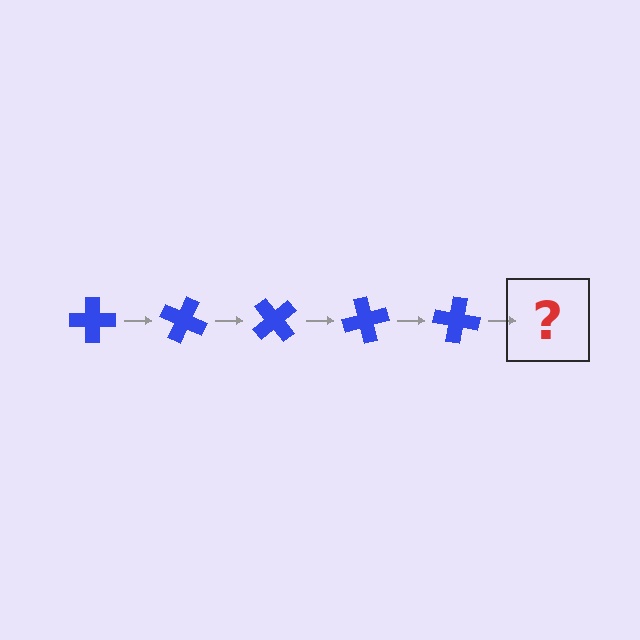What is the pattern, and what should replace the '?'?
The pattern is that the cross rotates 25 degrees each step. The '?' should be a blue cross rotated 125 degrees.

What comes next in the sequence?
The next element should be a blue cross rotated 125 degrees.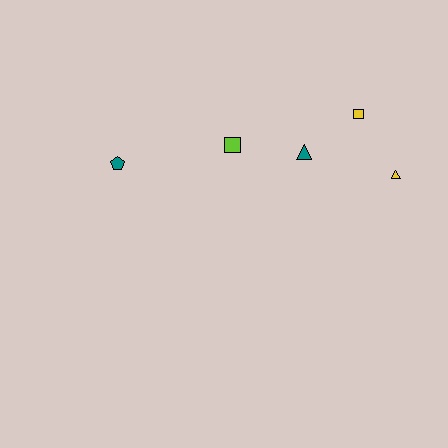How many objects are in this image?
There are 5 objects.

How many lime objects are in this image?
There is 1 lime object.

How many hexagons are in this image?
There are no hexagons.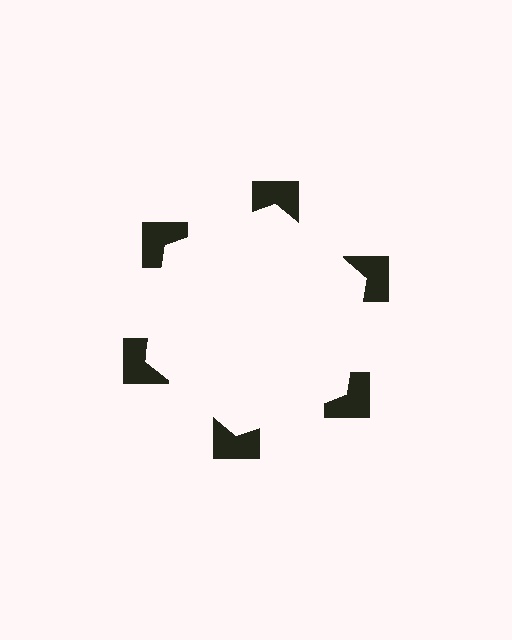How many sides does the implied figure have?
6 sides.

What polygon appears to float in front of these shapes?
An illusory hexagon — its edges are inferred from the aligned wedge cuts in the notched squares, not physically drawn.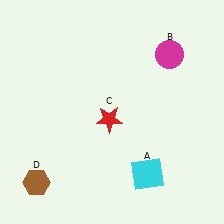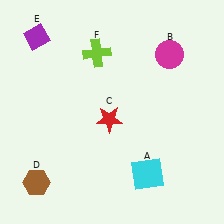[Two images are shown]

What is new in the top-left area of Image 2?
A lime cross (F) was added in the top-left area of Image 2.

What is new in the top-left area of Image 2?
A purple diamond (E) was added in the top-left area of Image 2.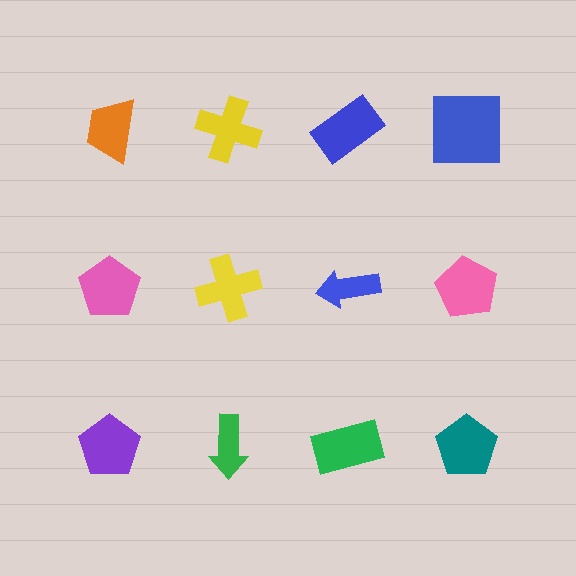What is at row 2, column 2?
A yellow cross.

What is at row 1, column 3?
A blue rectangle.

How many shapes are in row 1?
4 shapes.